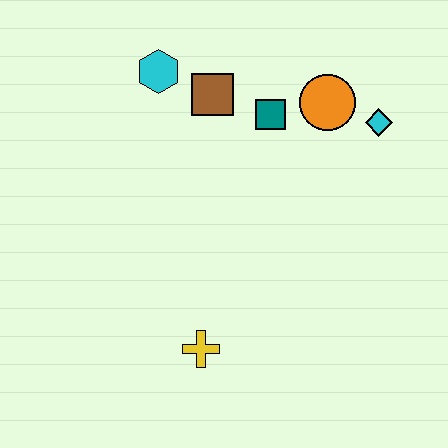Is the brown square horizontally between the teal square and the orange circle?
No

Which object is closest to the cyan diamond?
The orange circle is closest to the cyan diamond.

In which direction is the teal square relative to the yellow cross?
The teal square is above the yellow cross.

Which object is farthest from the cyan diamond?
The yellow cross is farthest from the cyan diamond.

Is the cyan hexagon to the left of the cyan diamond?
Yes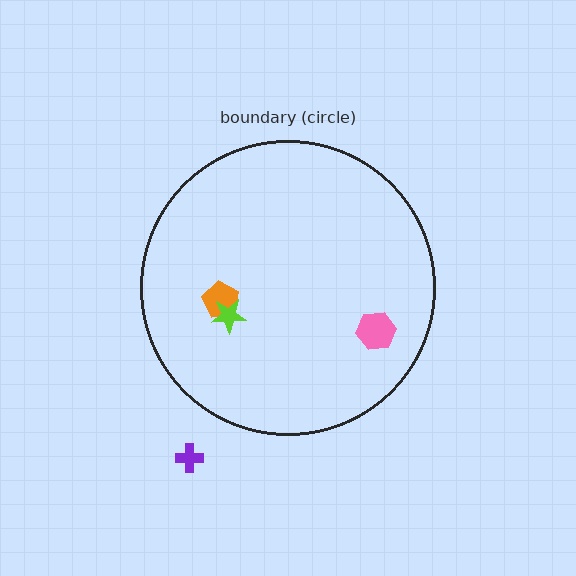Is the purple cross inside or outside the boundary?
Outside.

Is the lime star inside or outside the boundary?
Inside.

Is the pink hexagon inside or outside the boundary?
Inside.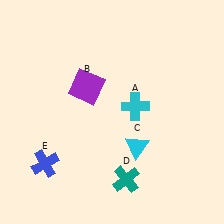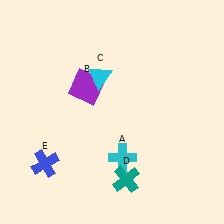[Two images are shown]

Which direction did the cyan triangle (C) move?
The cyan triangle (C) moved up.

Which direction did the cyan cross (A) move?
The cyan cross (A) moved down.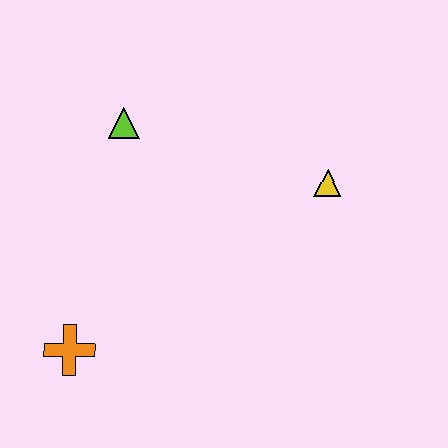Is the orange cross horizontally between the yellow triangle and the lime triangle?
No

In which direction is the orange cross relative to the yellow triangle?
The orange cross is to the left of the yellow triangle.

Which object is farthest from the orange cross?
The yellow triangle is farthest from the orange cross.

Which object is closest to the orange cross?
The lime triangle is closest to the orange cross.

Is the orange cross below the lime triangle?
Yes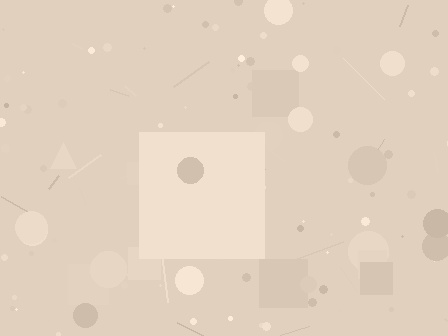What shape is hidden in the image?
A square is hidden in the image.